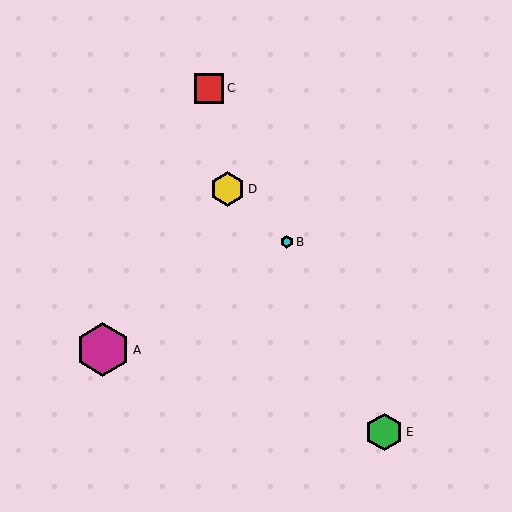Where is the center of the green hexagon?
The center of the green hexagon is at (384, 432).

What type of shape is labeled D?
Shape D is a yellow hexagon.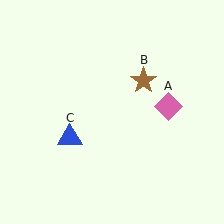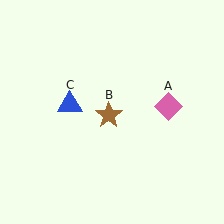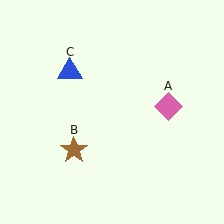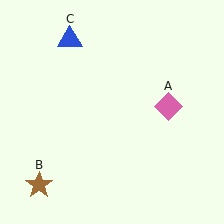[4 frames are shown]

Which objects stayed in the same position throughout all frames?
Pink diamond (object A) remained stationary.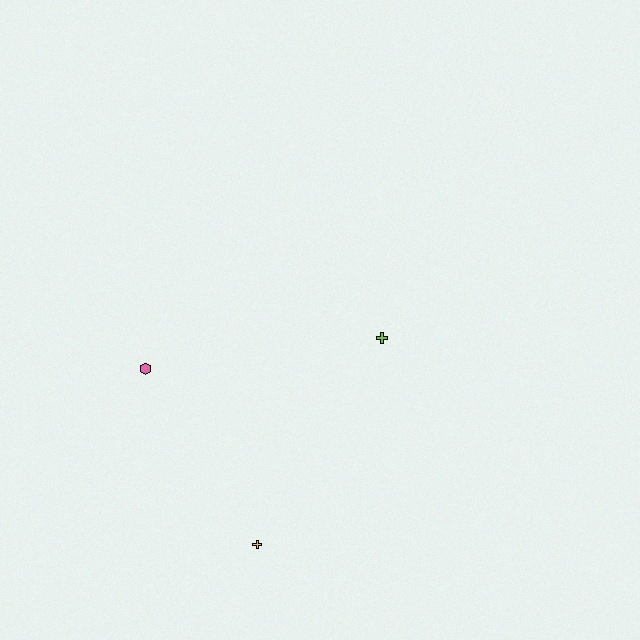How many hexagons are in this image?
There is 1 hexagon.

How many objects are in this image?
There are 3 objects.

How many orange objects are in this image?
There are no orange objects.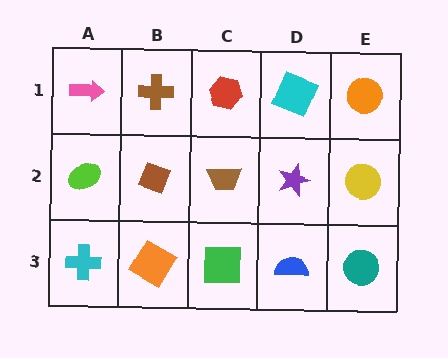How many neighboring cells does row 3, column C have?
3.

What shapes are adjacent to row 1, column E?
A yellow circle (row 2, column E), a cyan square (row 1, column D).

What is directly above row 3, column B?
A brown diamond.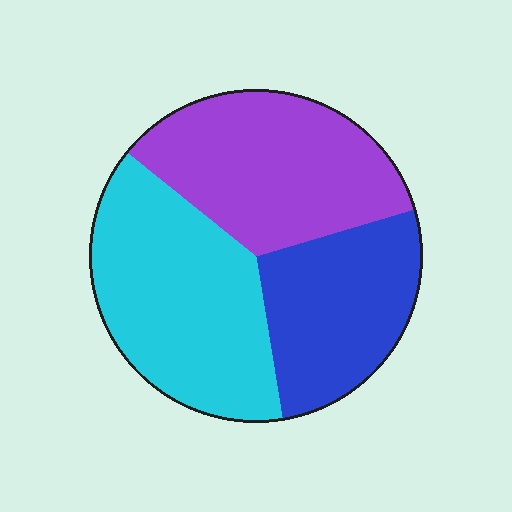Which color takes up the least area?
Blue, at roughly 25%.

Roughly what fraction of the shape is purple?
Purple takes up between a third and a half of the shape.